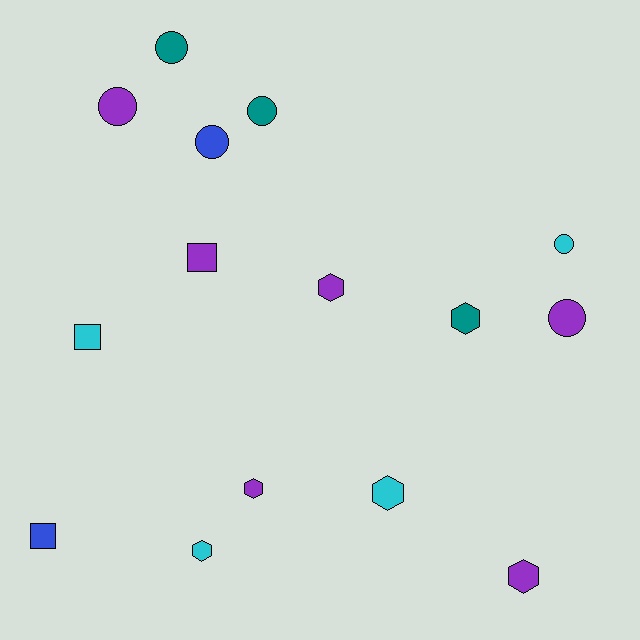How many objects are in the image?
There are 15 objects.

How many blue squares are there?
There is 1 blue square.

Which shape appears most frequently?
Hexagon, with 6 objects.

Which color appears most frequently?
Purple, with 6 objects.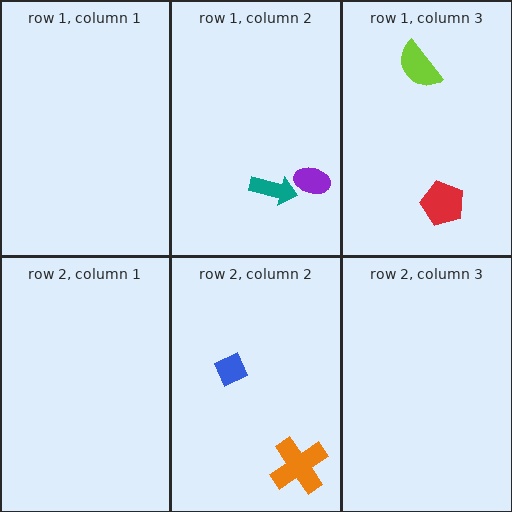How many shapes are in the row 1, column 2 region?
2.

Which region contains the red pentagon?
The row 1, column 3 region.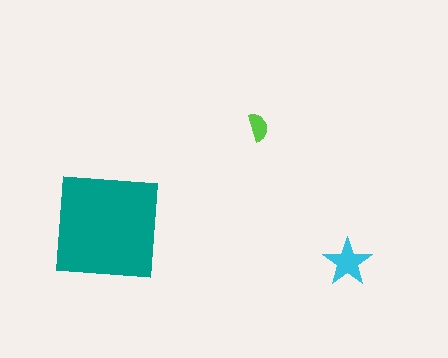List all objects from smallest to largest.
The lime semicircle, the cyan star, the teal square.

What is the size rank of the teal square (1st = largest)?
1st.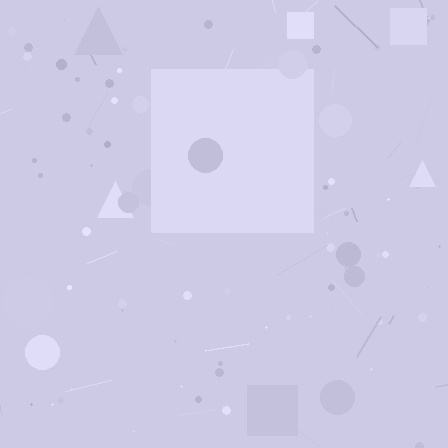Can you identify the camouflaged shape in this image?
The camouflaged shape is a square.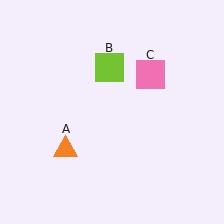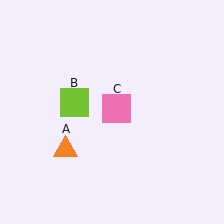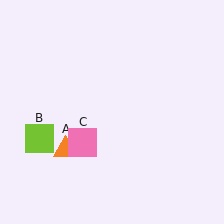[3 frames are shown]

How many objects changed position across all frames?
2 objects changed position: lime square (object B), pink square (object C).